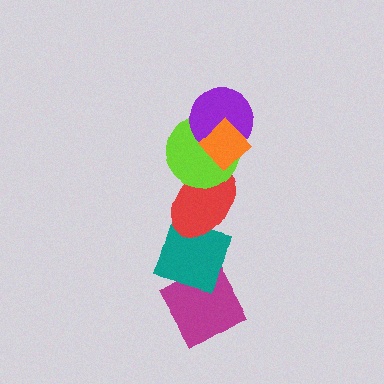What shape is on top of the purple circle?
The orange diamond is on top of the purple circle.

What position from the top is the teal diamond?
The teal diamond is 5th from the top.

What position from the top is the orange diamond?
The orange diamond is 1st from the top.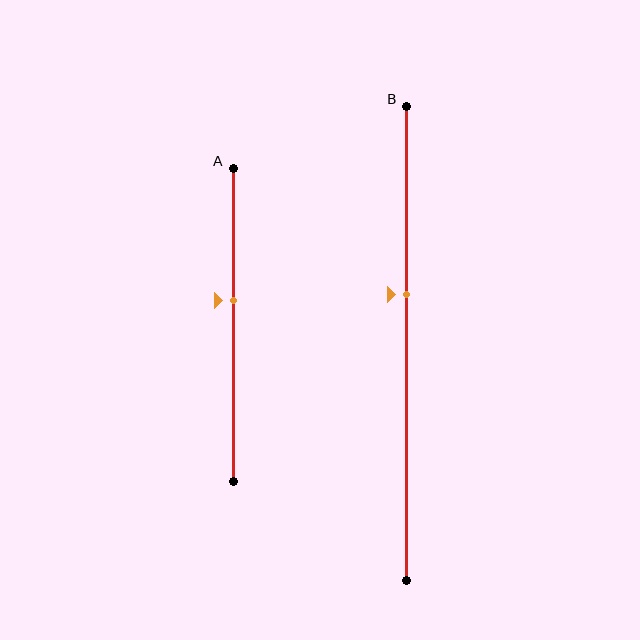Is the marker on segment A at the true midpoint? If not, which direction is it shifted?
No, the marker on segment A is shifted upward by about 8% of the segment length.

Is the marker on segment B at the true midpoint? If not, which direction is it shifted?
No, the marker on segment B is shifted upward by about 10% of the segment length.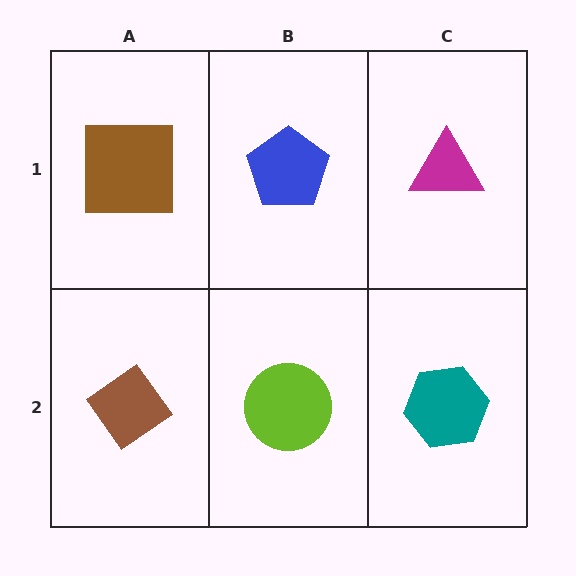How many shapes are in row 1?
3 shapes.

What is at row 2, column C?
A teal hexagon.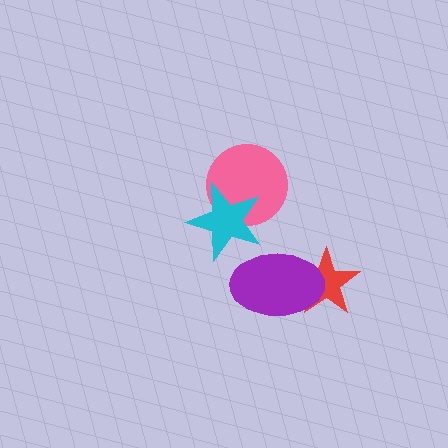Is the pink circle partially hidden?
Yes, it is partially covered by another shape.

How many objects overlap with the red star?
1 object overlaps with the red star.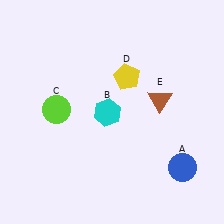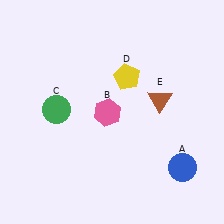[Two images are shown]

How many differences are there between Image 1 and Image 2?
There are 2 differences between the two images.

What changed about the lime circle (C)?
In Image 1, C is lime. In Image 2, it changed to green.